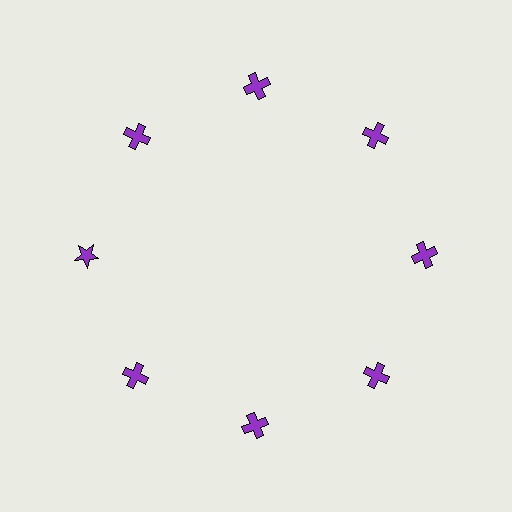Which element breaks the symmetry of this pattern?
The purple star at roughly the 9 o'clock position breaks the symmetry. All other shapes are purple crosses.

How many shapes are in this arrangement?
There are 8 shapes arranged in a ring pattern.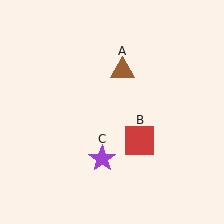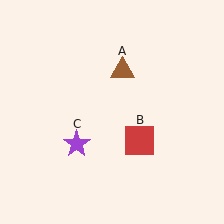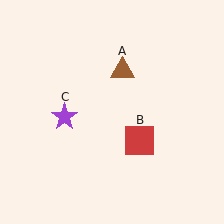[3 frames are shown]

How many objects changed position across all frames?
1 object changed position: purple star (object C).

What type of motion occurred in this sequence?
The purple star (object C) rotated clockwise around the center of the scene.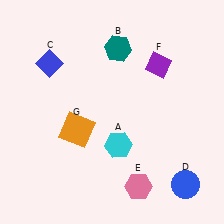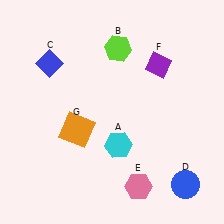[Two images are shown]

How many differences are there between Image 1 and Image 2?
There is 1 difference between the two images.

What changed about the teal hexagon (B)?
In Image 1, B is teal. In Image 2, it changed to lime.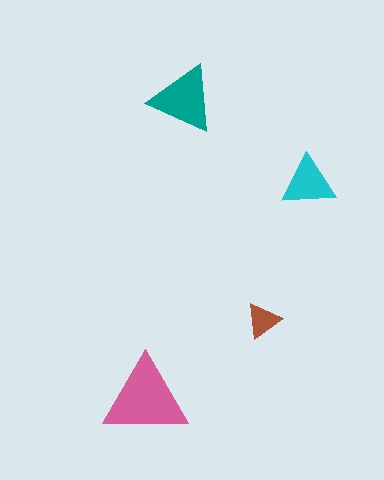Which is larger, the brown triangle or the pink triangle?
The pink one.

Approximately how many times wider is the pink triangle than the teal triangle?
About 1.5 times wider.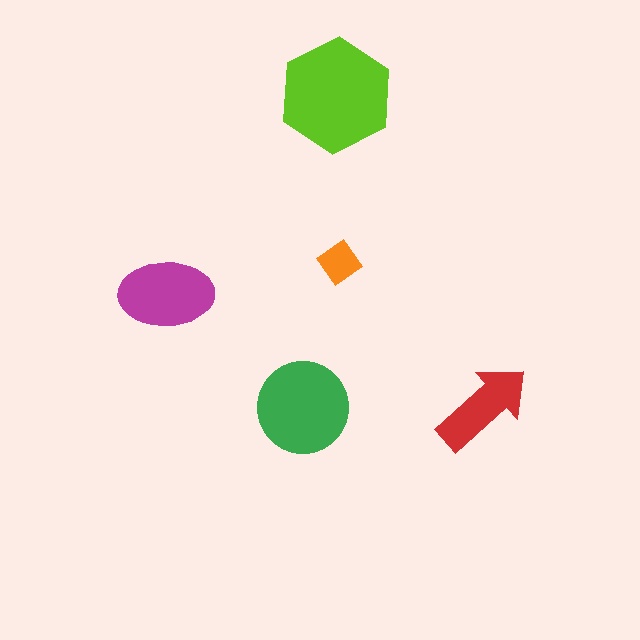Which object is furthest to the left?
The magenta ellipse is leftmost.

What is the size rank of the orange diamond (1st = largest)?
5th.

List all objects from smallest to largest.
The orange diamond, the red arrow, the magenta ellipse, the green circle, the lime hexagon.